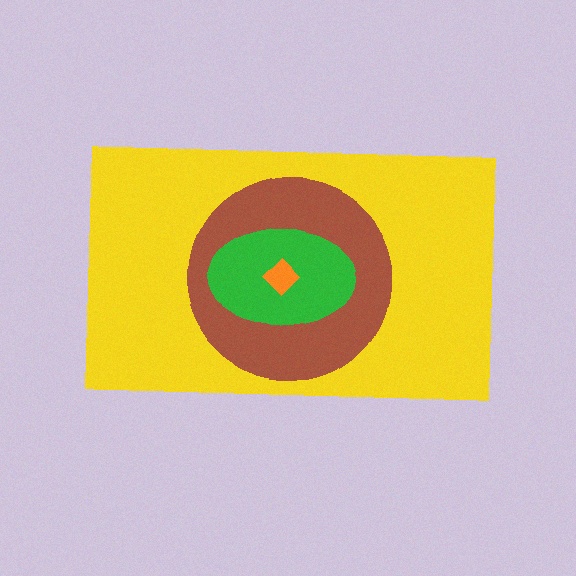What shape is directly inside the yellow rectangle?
The brown circle.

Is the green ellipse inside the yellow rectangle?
Yes.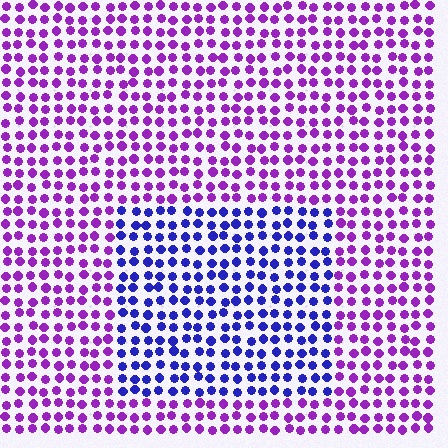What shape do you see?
I see a rectangle.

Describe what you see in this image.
The image is filled with small purple elements in a uniform arrangement. A rectangle-shaped region is visible where the elements are tinted to a slightly different hue, forming a subtle color boundary.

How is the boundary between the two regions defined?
The boundary is defined purely by a slight shift in hue (about 46 degrees). Spacing, size, and orientation are identical on both sides.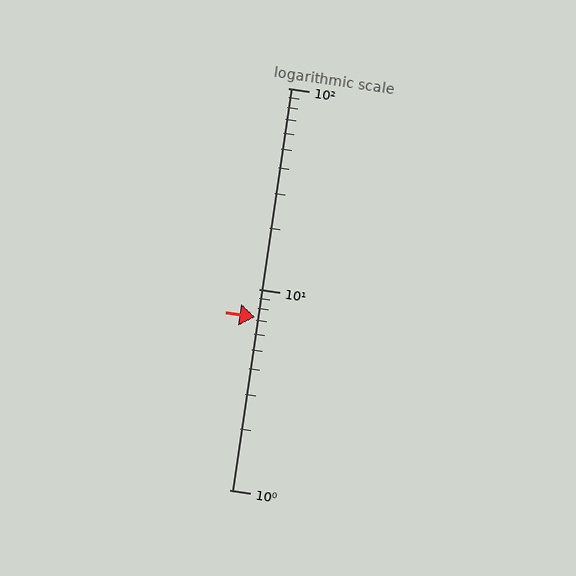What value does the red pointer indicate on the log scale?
The pointer indicates approximately 7.2.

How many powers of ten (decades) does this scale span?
The scale spans 2 decades, from 1 to 100.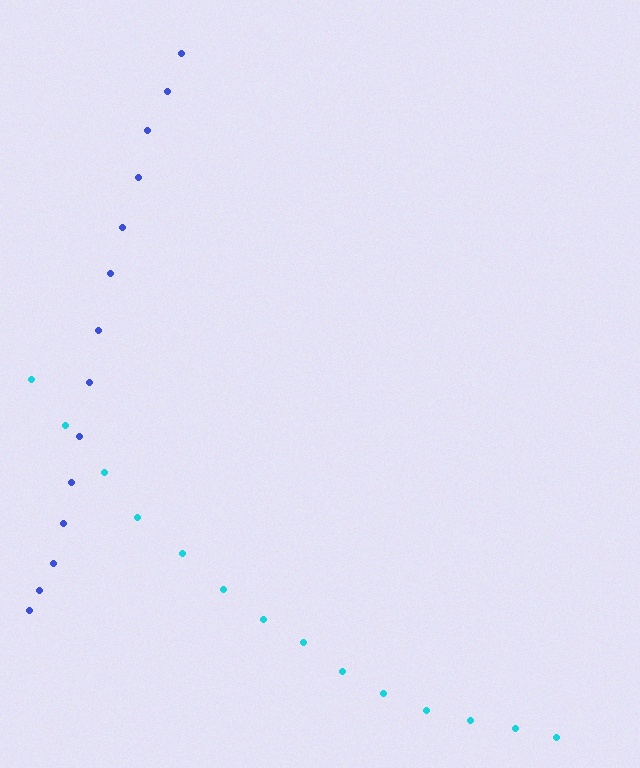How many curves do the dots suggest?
There are 2 distinct paths.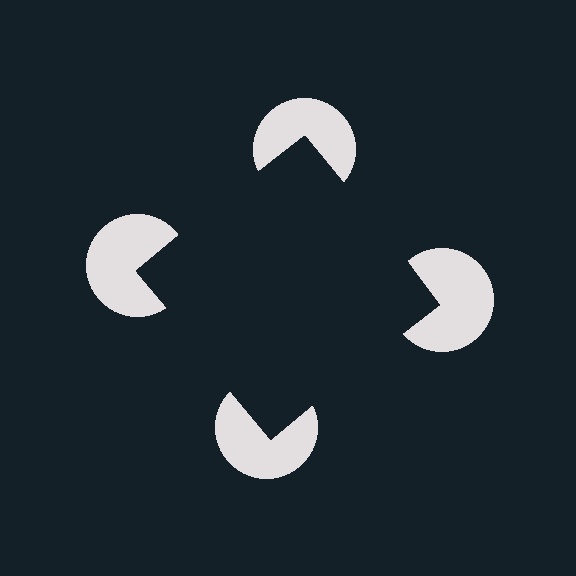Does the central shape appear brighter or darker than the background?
It typically appears slightly darker than the background, even though no actual brightness change is drawn.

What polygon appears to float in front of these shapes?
An illusory square — its edges are inferred from the aligned wedge cuts in the pac-man discs, not physically drawn.